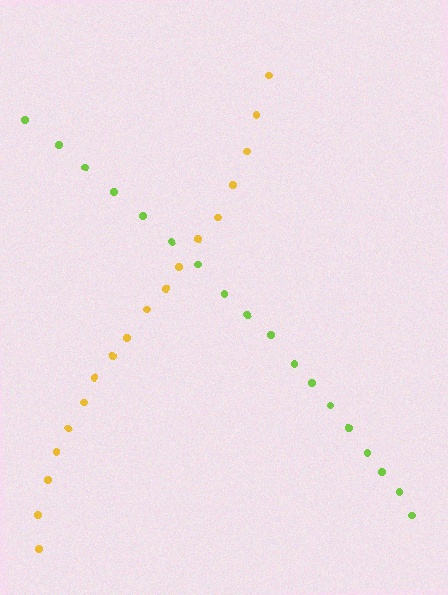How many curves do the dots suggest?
There are 2 distinct paths.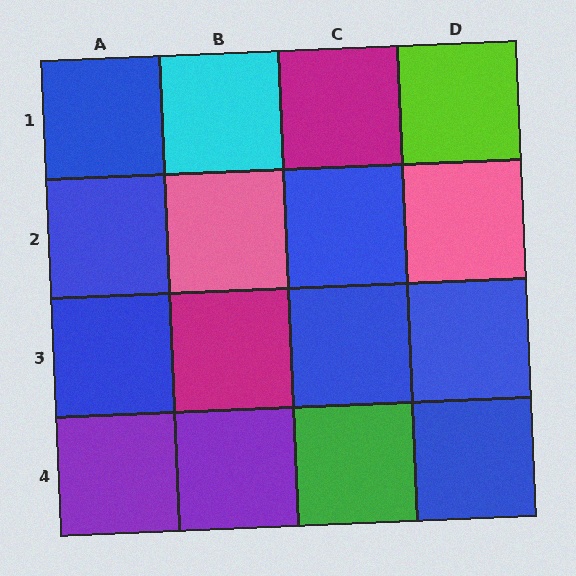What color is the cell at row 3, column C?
Blue.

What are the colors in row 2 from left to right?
Blue, pink, blue, pink.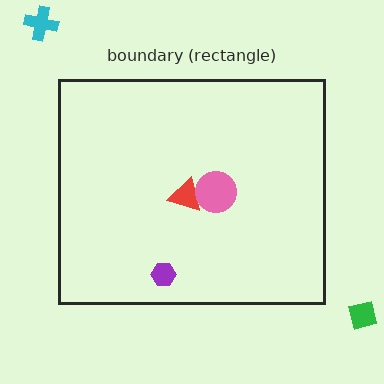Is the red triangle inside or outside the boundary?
Inside.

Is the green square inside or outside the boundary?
Outside.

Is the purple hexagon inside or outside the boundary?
Inside.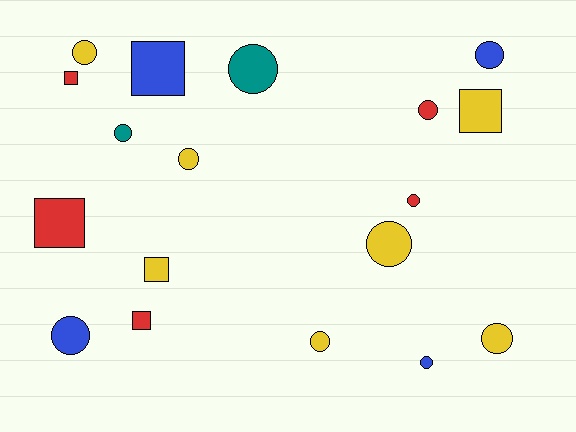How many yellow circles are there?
There are 5 yellow circles.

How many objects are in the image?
There are 18 objects.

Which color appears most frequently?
Yellow, with 7 objects.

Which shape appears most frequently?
Circle, with 12 objects.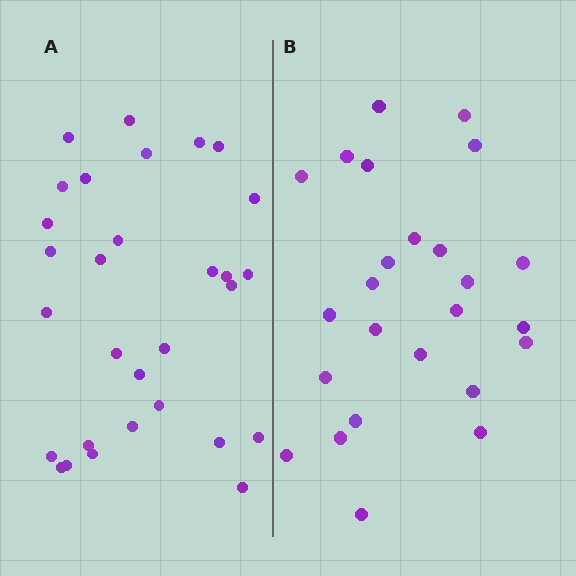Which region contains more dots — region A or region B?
Region A (the left region) has more dots.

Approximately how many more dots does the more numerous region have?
Region A has about 5 more dots than region B.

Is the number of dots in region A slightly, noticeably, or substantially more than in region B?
Region A has only slightly more — the two regions are fairly close. The ratio is roughly 1.2 to 1.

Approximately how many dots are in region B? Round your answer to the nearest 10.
About 20 dots. (The exact count is 25, which rounds to 20.)